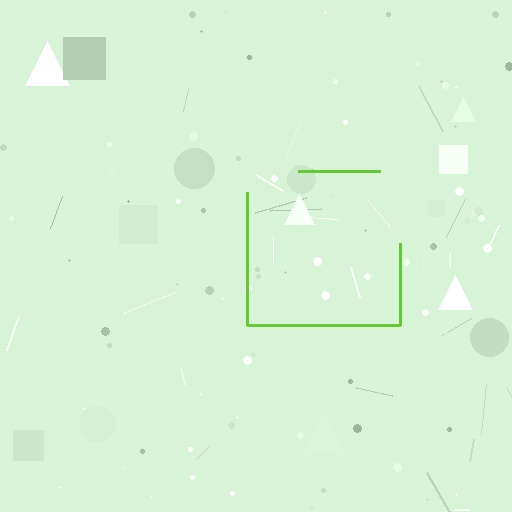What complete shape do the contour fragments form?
The contour fragments form a square.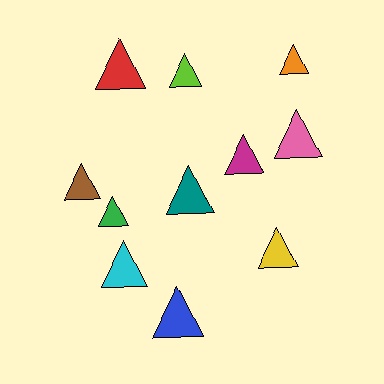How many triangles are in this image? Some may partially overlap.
There are 11 triangles.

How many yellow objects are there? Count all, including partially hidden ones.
There is 1 yellow object.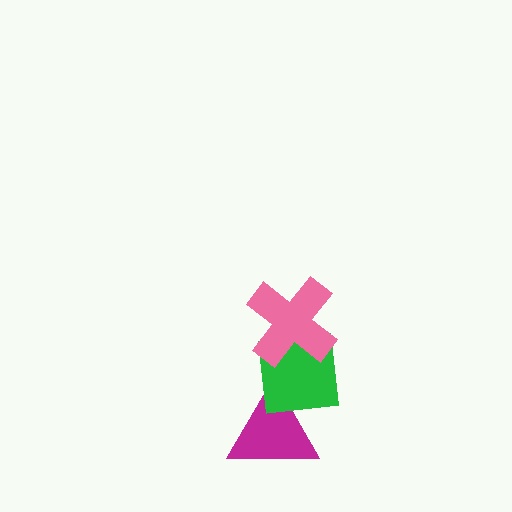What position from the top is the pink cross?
The pink cross is 1st from the top.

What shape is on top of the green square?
The pink cross is on top of the green square.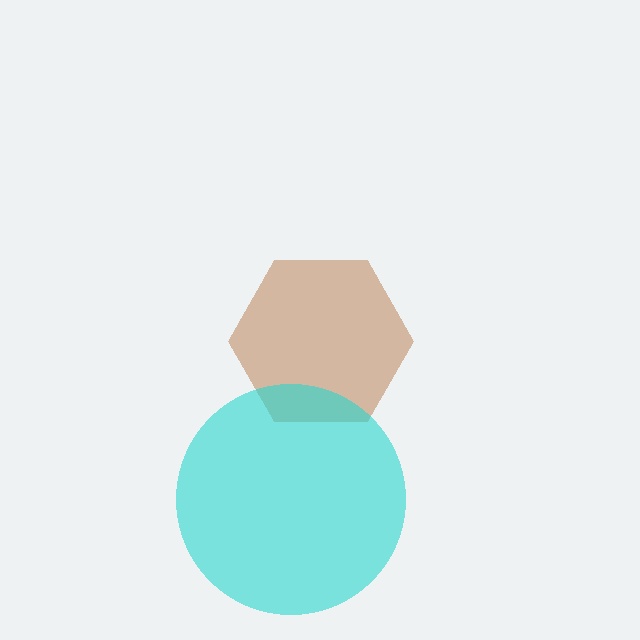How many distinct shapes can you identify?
There are 2 distinct shapes: a brown hexagon, a cyan circle.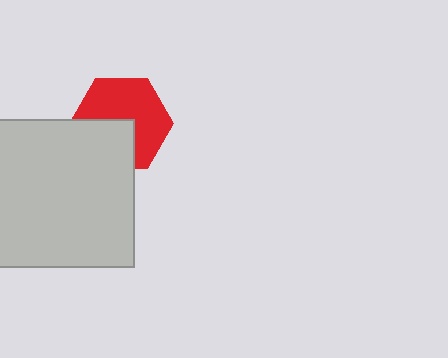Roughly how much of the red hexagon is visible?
About half of it is visible (roughly 62%).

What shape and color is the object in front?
The object in front is a light gray square.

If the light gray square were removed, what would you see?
You would see the complete red hexagon.